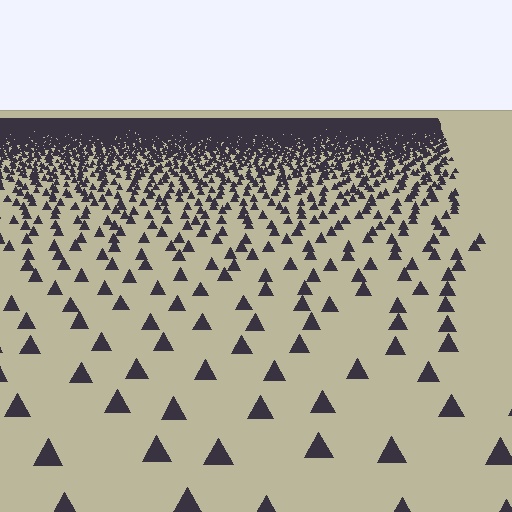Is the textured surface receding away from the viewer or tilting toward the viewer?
The surface is receding away from the viewer. Texture elements get smaller and denser toward the top.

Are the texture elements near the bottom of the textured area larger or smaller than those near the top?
Larger. Near the bottom, elements are closer to the viewer and appear at a bigger on-screen size.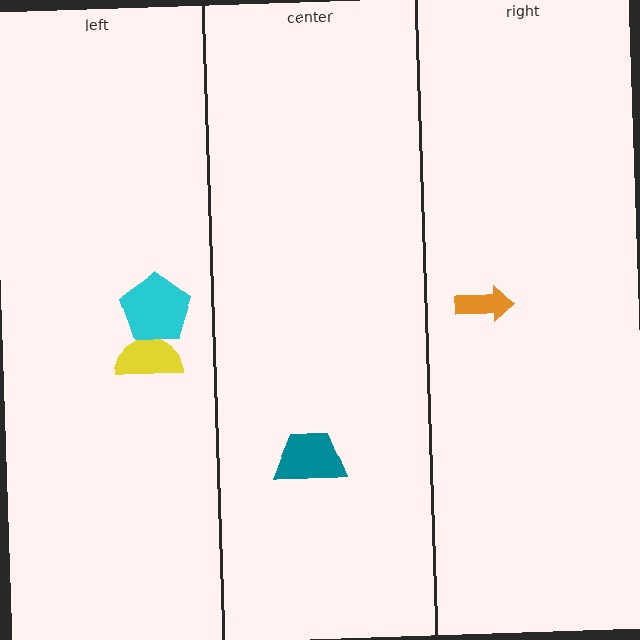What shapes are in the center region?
The teal trapezoid.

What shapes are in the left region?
The yellow semicircle, the cyan pentagon.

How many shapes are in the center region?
1.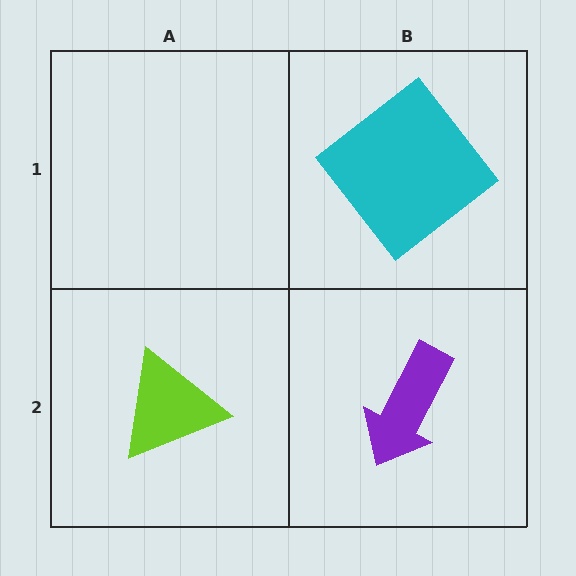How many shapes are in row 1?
1 shape.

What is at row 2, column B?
A purple arrow.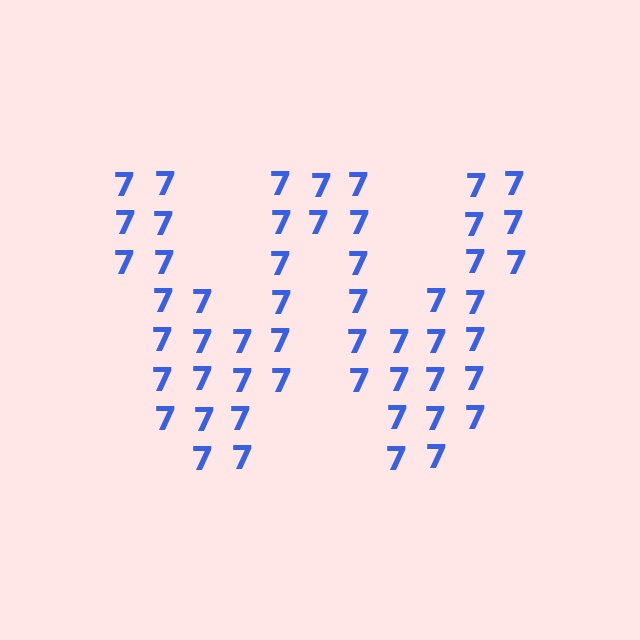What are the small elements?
The small elements are digit 7's.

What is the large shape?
The large shape is the letter W.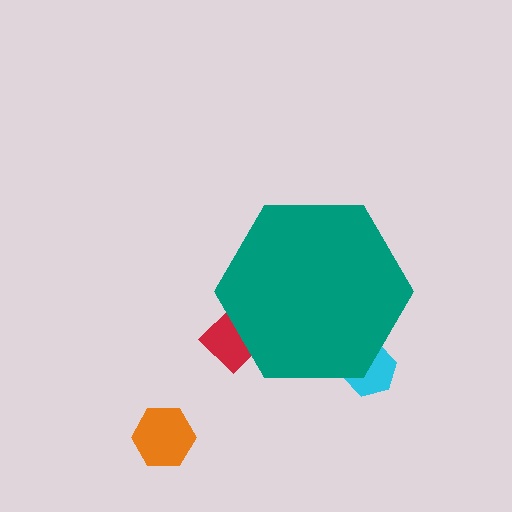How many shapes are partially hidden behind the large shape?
2 shapes are partially hidden.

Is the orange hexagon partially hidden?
No, the orange hexagon is fully visible.